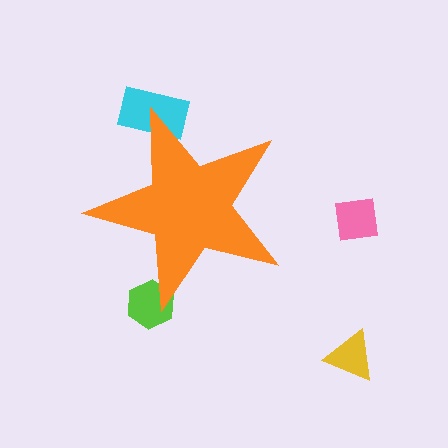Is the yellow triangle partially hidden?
No, the yellow triangle is fully visible.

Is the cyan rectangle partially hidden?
Yes, the cyan rectangle is partially hidden behind the orange star.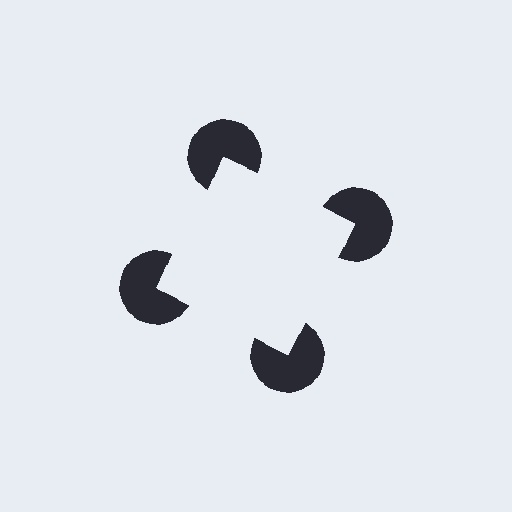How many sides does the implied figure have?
4 sides.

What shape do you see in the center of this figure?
An illusory square — its edges are inferred from the aligned wedge cuts in the pac-man discs, not physically drawn.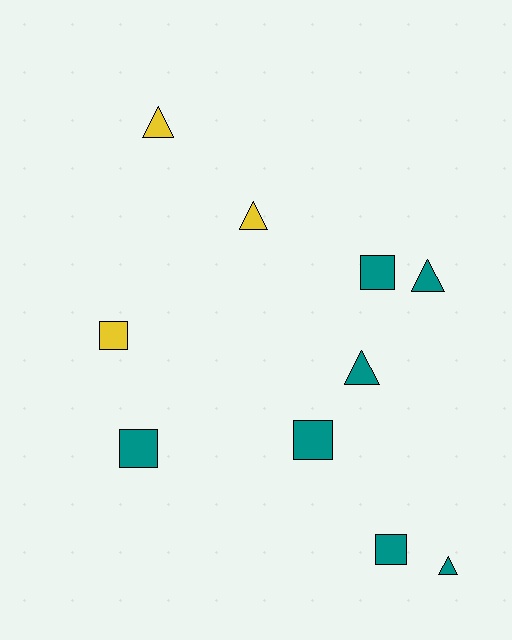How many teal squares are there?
There are 4 teal squares.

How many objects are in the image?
There are 10 objects.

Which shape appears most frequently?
Square, with 5 objects.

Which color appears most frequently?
Teal, with 7 objects.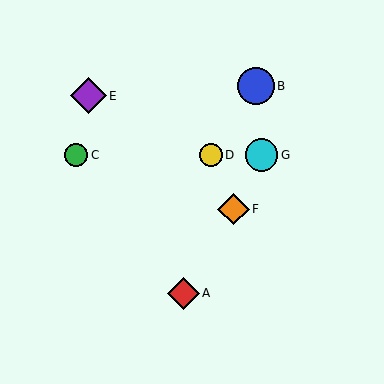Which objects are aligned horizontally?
Objects C, D, G are aligned horizontally.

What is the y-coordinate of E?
Object E is at y≈96.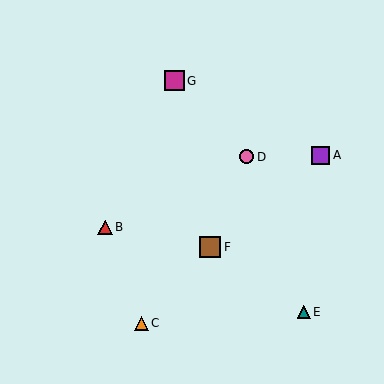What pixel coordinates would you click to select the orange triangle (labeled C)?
Click at (141, 323) to select the orange triangle C.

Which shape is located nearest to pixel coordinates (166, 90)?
The magenta square (labeled G) at (174, 81) is nearest to that location.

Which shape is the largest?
The brown square (labeled F) is the largest.